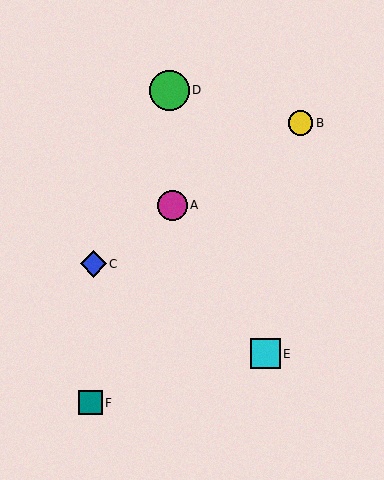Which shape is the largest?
The green circle (labeled D) is the largest.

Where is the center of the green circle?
The center of the green circle is at (169, 90).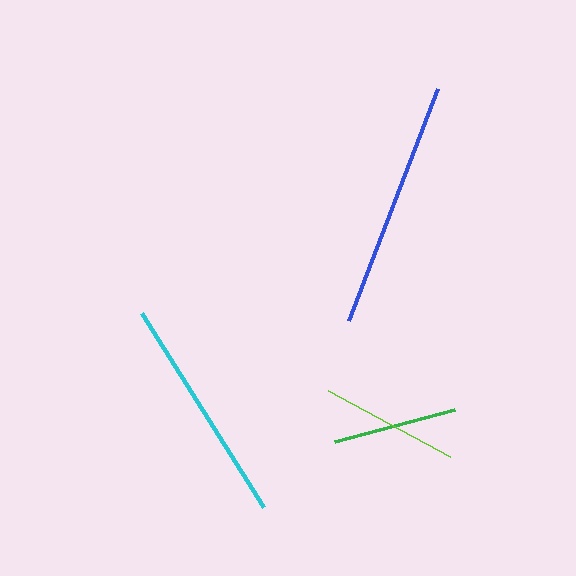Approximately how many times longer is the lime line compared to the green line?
The lime line is approximately 1.1 times the length of the green line.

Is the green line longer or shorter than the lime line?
The lime line is longer than the green line.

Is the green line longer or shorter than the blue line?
The blue line is longer than the green line.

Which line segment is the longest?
The blue line is the longest at approximately 248 pixels.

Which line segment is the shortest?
The green line is the shortest at approximately 124 pixels.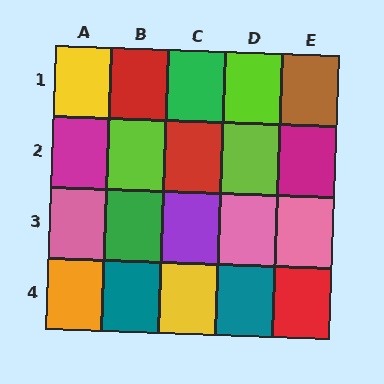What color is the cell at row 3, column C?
Purple.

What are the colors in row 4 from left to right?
Orange, teal, yellow, teal, red.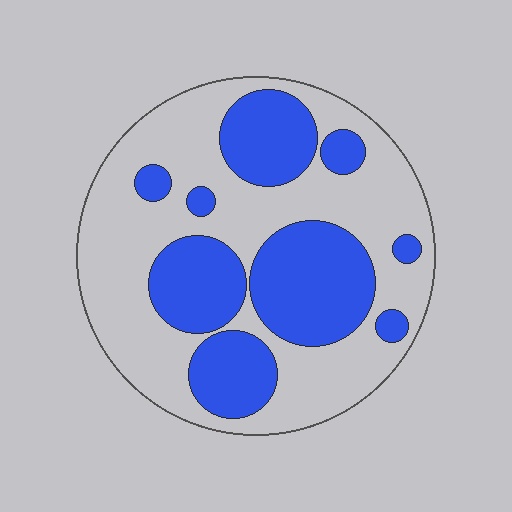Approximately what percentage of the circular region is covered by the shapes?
Approximately 40%.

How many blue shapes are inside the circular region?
9.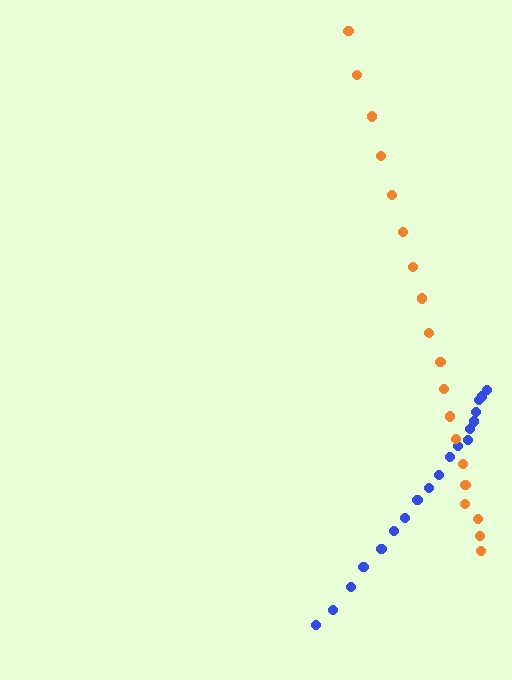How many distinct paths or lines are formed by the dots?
There are 2 distinct paths.